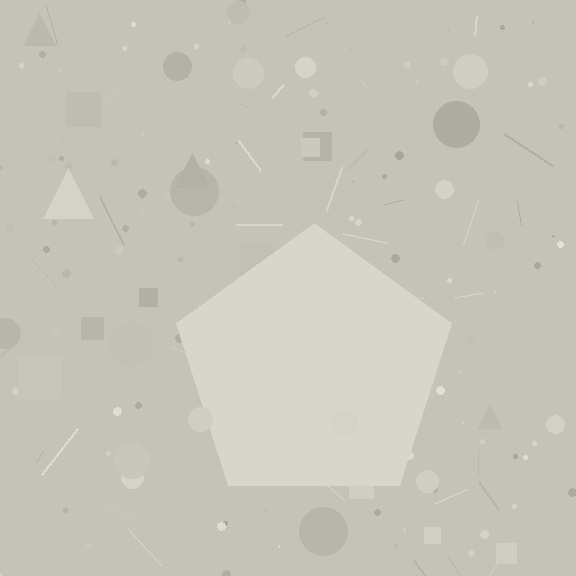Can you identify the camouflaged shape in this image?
The camouflaged shape is a pentagon.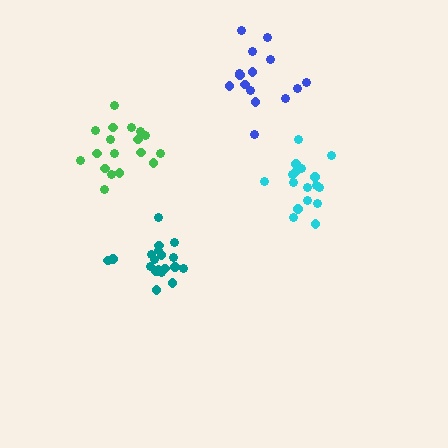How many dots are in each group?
Group 1: 17 dots, Group 2: 19 dots, Group 3: 18 dots, Group 4: 15 dots (69 total).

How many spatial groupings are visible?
There are 4 spatial groupings.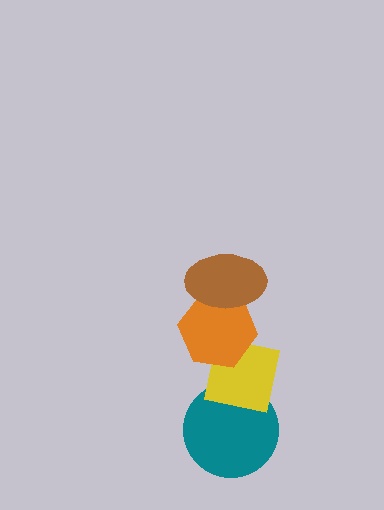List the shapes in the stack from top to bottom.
From top to bottom: the brown ellipse, the orange hexagon, the yellow square, the teal circle.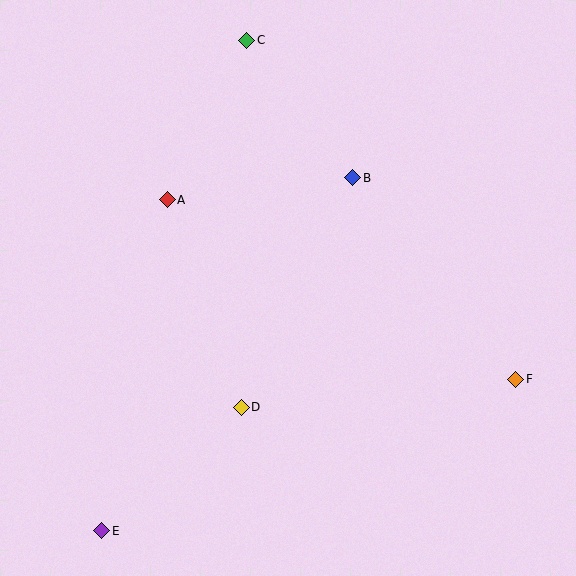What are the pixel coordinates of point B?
Point B is at (353, 178).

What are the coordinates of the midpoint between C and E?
The midpoint between C and E is at (174, 285).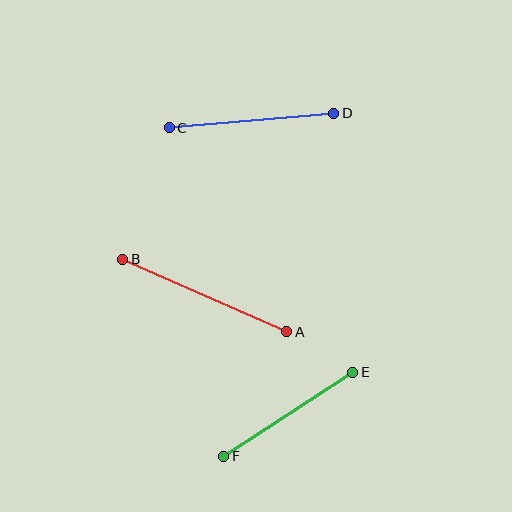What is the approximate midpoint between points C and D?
The midpoint is at approximately (251, 120) pixels.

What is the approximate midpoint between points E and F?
The midpoint is at approximately (288, 414) pixels.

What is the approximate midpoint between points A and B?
The midpoint is at approximately (205, 295) pixels.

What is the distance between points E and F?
The distance is approximately 154 pixels.